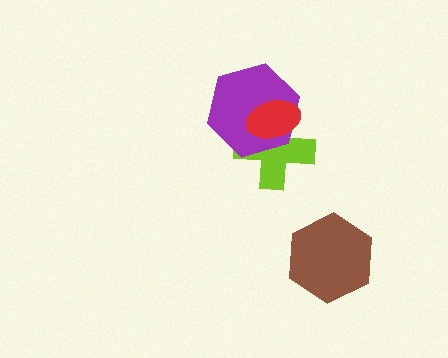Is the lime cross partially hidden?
Yes, it is partially covered by another shape.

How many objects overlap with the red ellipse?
2 objects overlap with the red ellipse.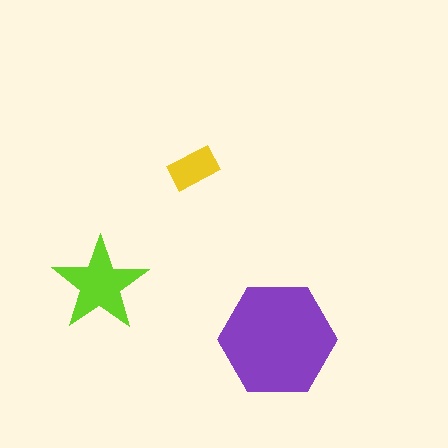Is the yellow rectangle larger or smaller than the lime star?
Smaller.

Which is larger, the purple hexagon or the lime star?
The purple hexagon.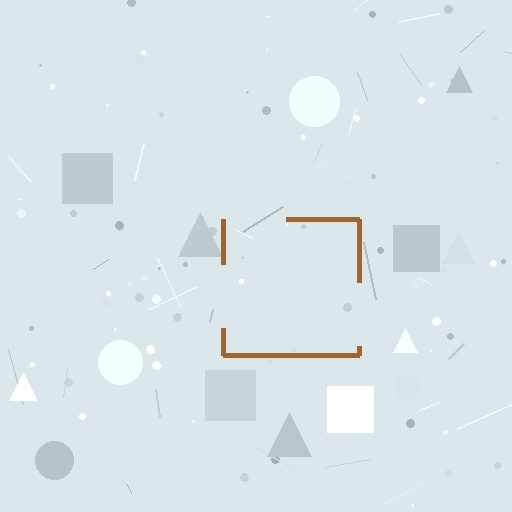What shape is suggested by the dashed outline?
The dashed outline suggests a square.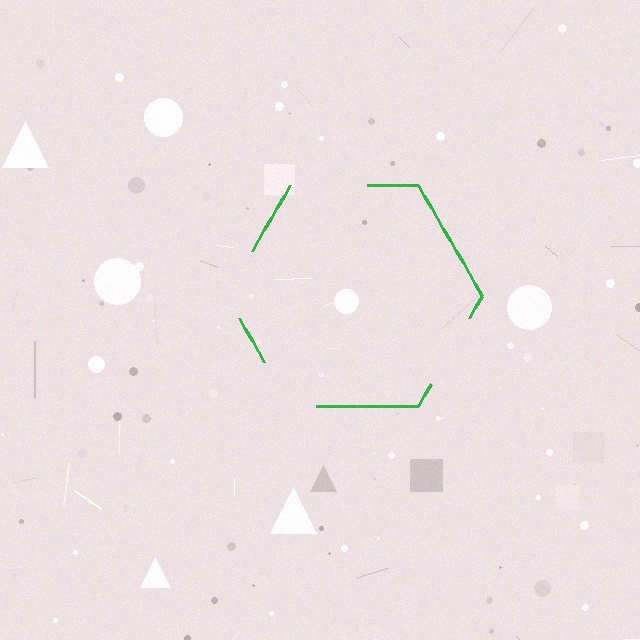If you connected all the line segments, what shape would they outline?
They would outline a hexagon.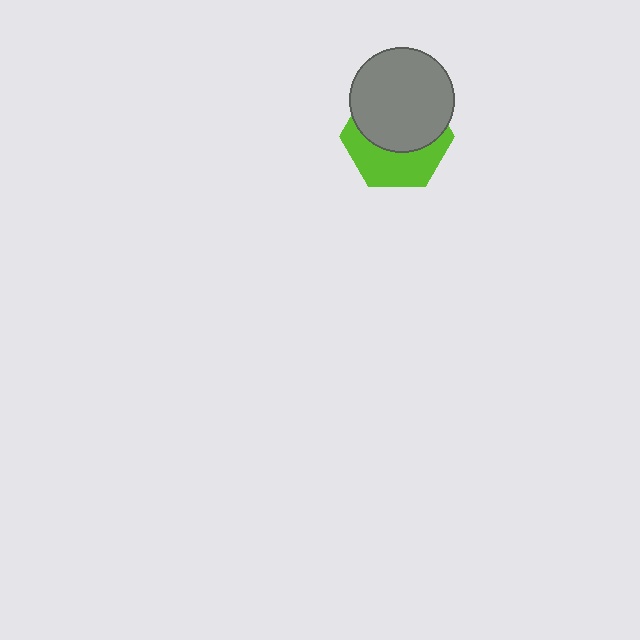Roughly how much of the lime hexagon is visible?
A small part of it is visible (roughly 44%).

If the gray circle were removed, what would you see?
You would see the complete lime hexagon.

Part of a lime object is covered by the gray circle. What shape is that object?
It is a hexagon.